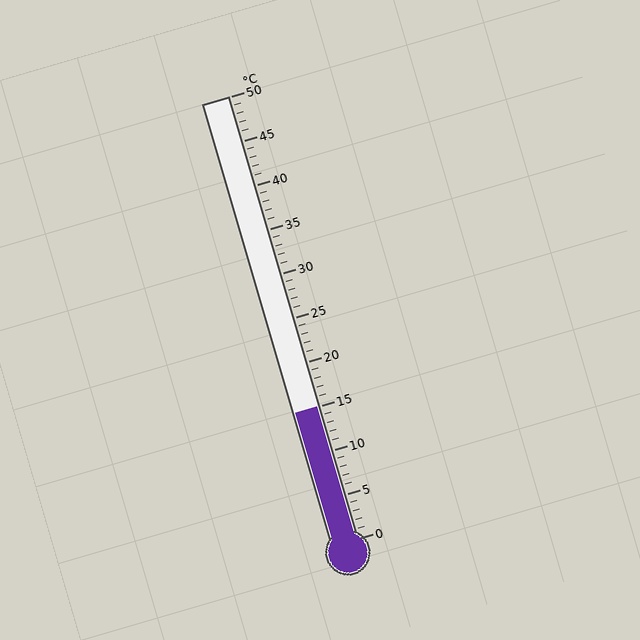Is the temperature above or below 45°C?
The temperature is below 45°C.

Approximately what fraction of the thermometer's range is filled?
The thermometer is filled to approximately 30% of its range.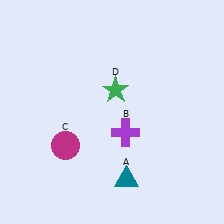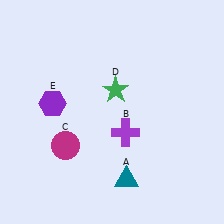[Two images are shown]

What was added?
A purple hexagon (E) was added in Image 2.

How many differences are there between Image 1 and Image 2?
There is 1 difference between the two images.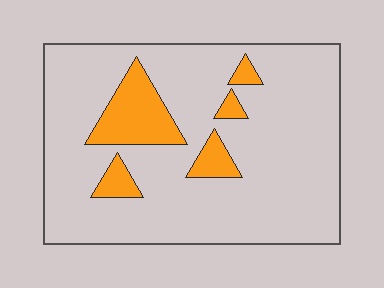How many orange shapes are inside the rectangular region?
5.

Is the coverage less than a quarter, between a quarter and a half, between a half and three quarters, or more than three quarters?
Less than a quarter.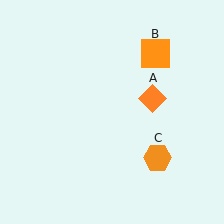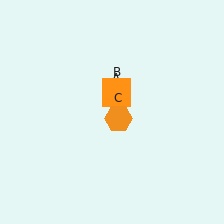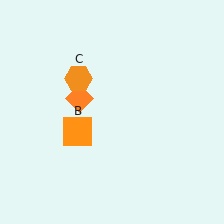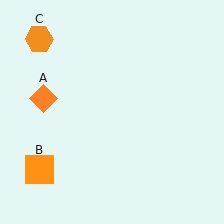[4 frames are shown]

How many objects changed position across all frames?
3 objects changed position: orange diamond (object A), orange square (object B), orange hexagon (object C).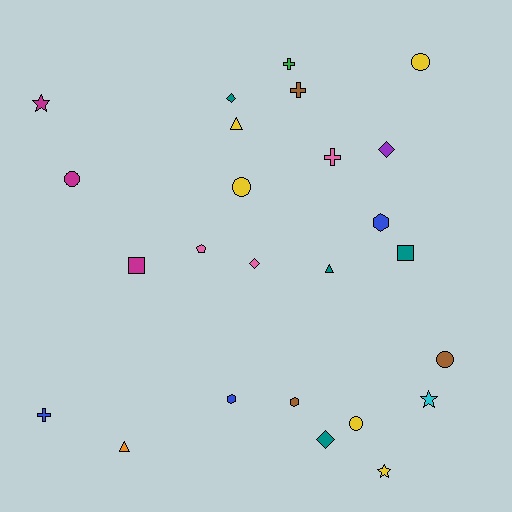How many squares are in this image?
There are 2 squares.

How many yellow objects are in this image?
There are 5 yellow objects.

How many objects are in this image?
There are 25 objects.